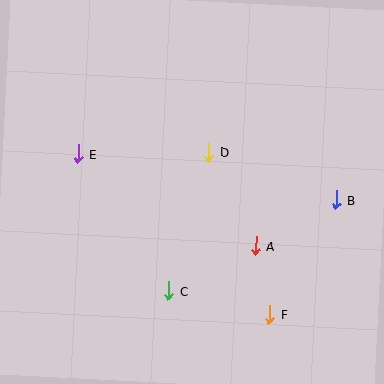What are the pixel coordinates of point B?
Point B is at (336, 200).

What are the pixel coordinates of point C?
Point C is at (169, 291).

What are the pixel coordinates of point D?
Point D is at (209, 152).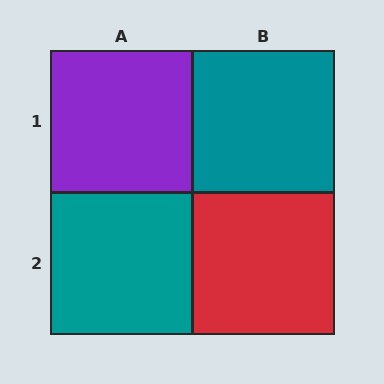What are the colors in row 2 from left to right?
Teal, red.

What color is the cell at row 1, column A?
Purple.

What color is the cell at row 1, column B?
Teal.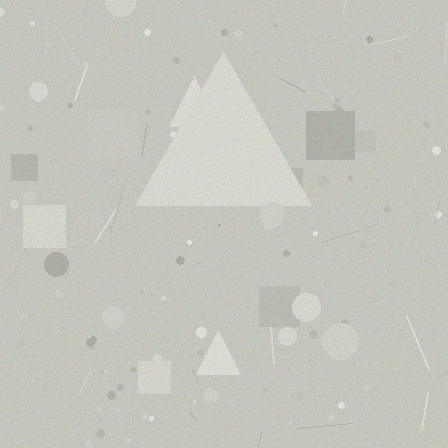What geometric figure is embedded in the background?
A triangle is embedded in the background.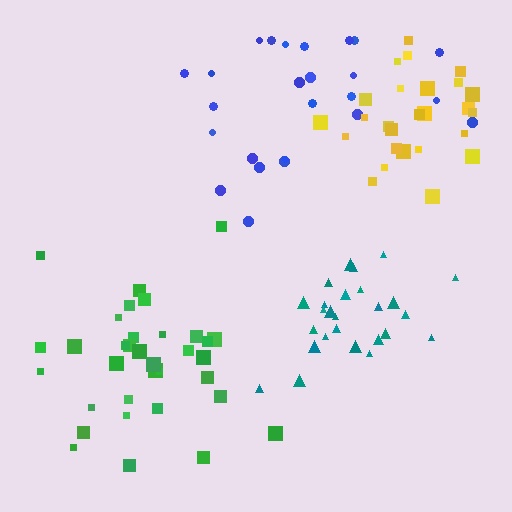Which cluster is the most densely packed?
Teal.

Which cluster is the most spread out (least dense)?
Blue.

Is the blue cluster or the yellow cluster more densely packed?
Yellow.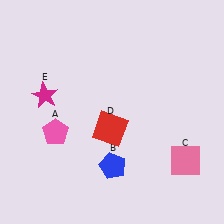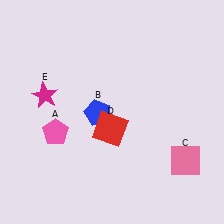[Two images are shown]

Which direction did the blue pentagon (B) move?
The blue pentagon (B) moved up.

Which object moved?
The blue pentagon (B) moved up.